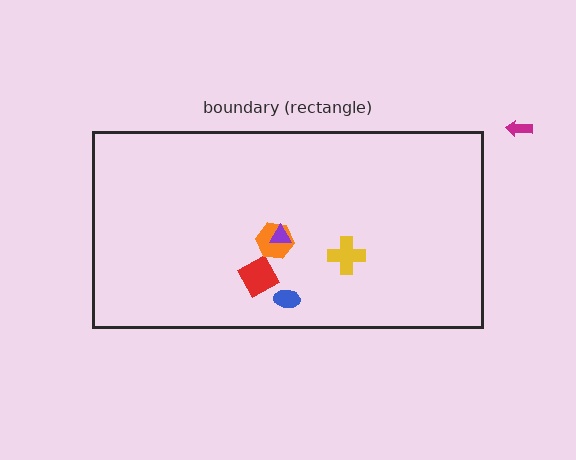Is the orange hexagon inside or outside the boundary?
Inside.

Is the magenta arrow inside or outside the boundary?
Outside.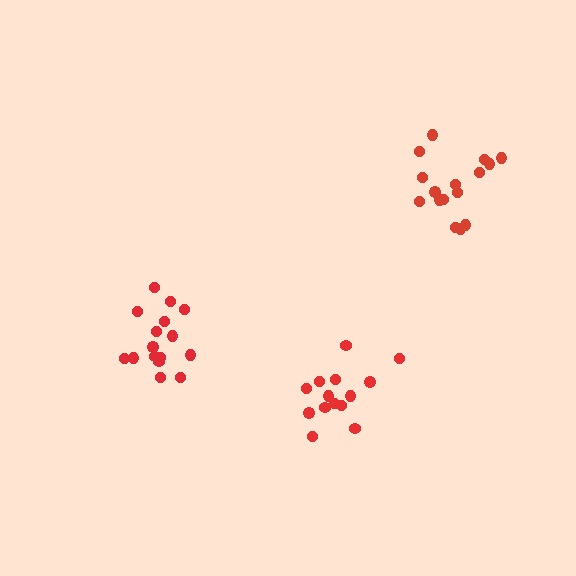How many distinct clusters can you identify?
There are 3 distinct clusters.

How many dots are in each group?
Group 1: 16 dots, Group 2: 14 dots, Group 3: 16 dots (46 total).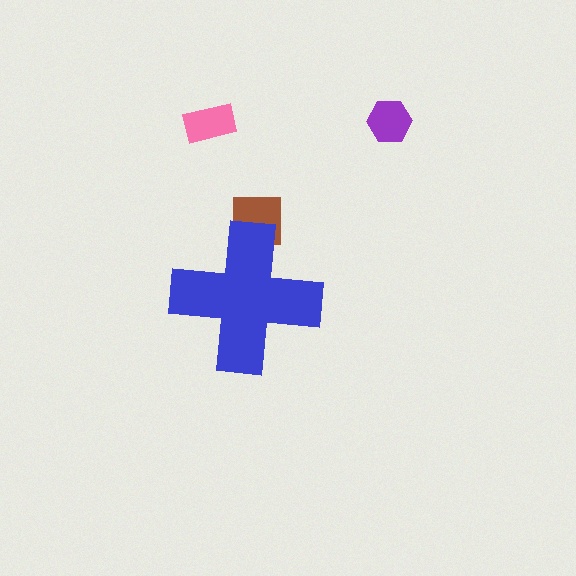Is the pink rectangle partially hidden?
No, the pink rectangle is fully visible.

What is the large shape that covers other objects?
A blue cross.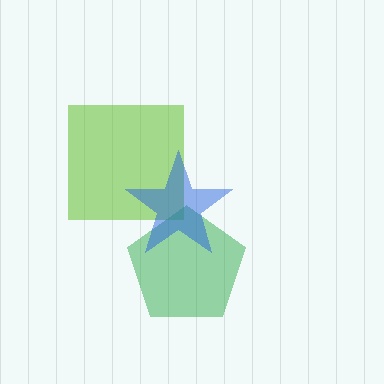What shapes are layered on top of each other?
The layered shapes are: a lime square, a green pentagon, a blue star.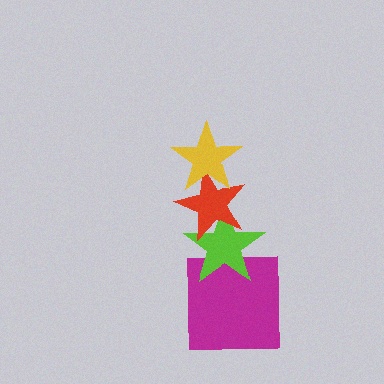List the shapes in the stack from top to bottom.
From top to bottom: the yellow star, the red star, the lime star, the magenta square.